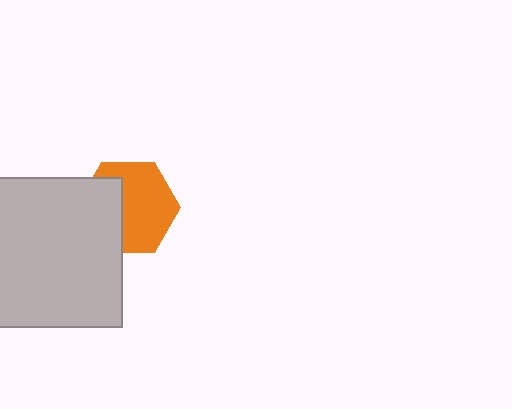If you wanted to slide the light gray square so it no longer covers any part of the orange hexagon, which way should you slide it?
Slide it left — that is the most direct way to separate the two shapes.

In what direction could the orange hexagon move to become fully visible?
The orange hexagon could move right. That would shift it out from behind the light gray square entirely.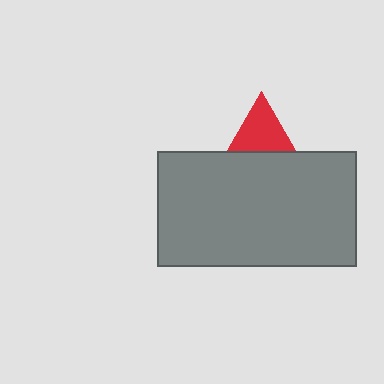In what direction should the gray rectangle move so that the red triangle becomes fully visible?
The gray rectangle should move down. That is the shortest direction to clear the overlap and leave the red triangle fully visible.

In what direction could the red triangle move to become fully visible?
The red triangle could move up. That would shift it out from behind the gray rectangle entirely.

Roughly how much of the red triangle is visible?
About half of it is visible (roughly 49%).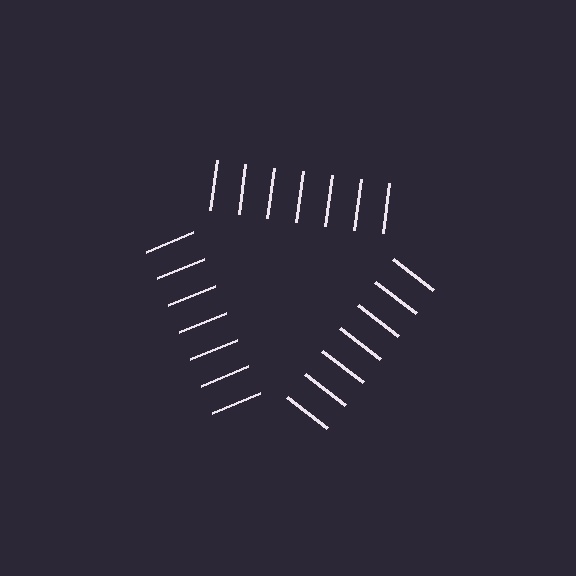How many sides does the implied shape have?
3 sides — the line-ends trace a triangle.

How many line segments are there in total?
21 — 7 along each of the 3 edges.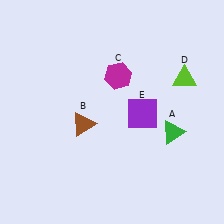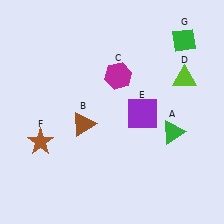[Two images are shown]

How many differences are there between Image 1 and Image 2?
There are 2 differences between the two images.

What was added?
A brown star (F), a green diamond (G) were added in Image 2.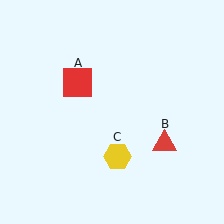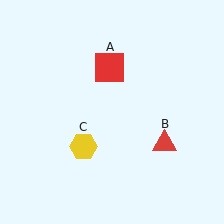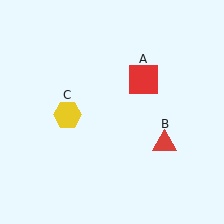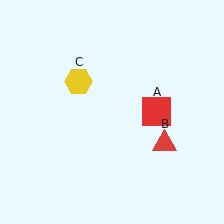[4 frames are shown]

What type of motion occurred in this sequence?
The red square (object A), yellow hexagon (object C) rotated clockwise around the center of the scene.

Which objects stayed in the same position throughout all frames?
Red triangle (object B) remained stationary.